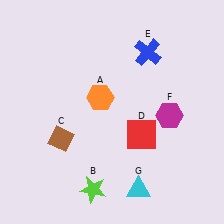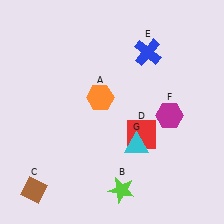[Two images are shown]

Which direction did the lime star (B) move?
The lime star (B) moved right.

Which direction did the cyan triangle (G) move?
The cyan triangle (G) moved up.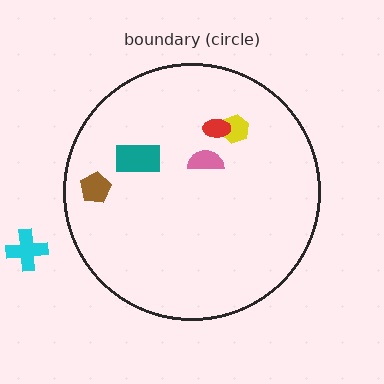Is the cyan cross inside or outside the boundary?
Outside.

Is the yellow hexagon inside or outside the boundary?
Inside.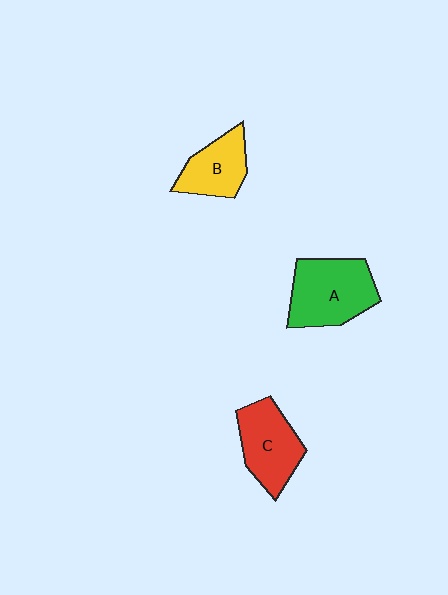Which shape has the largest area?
Shape A (green).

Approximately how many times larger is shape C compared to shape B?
Approximately 1.3 times.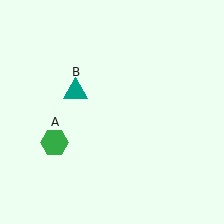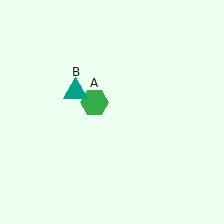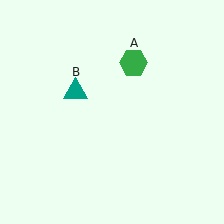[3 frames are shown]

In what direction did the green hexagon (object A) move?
The green hexagon (object A) moved up and to the right.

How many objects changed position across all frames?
1 object changed position: green hexagon (object A).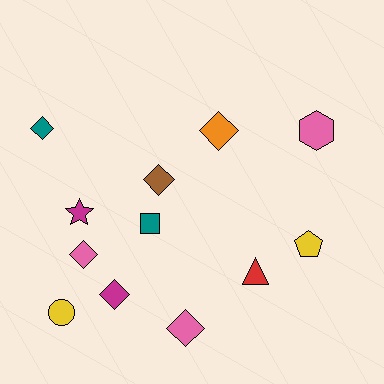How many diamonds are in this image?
There are 6 diamonds.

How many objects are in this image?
There are 12 objects.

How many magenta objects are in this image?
There are 2 magenta objects.